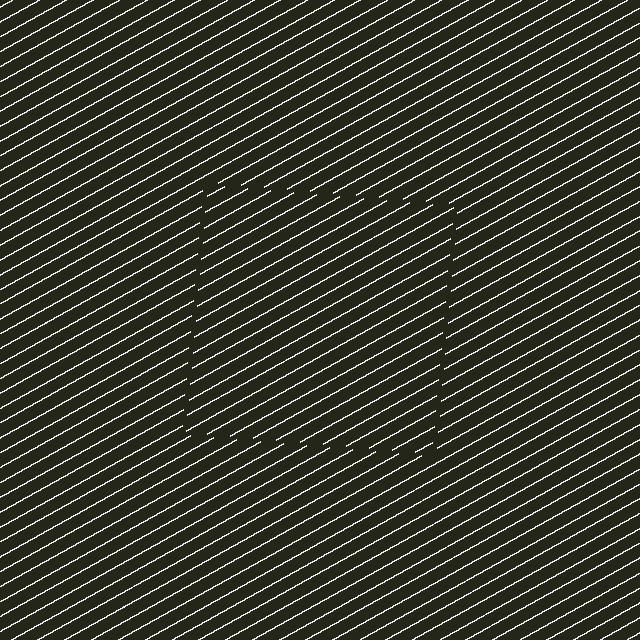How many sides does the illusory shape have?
4 sides — the line-ends trace a square.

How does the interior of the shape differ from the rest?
The interior of the shape contains the same grating, shifted by half a period — the contour is defined by the phase discontinuity where line-ends from the inner and outer gratings abut.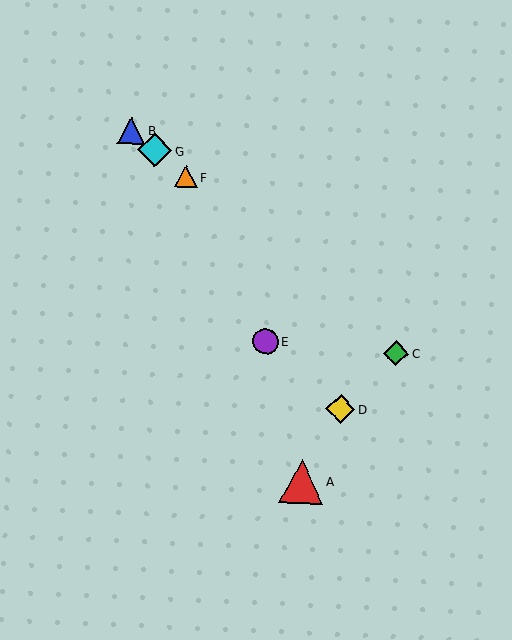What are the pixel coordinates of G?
Object G is at (155, 150).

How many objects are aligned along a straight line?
4 objects (B, C, F, G) are aligned along a straight line.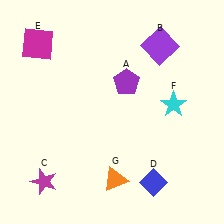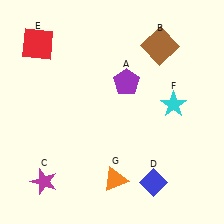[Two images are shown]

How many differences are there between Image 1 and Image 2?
There are 2 differences between the two images.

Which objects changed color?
B changed from purple to brown. E changed from magenta to red.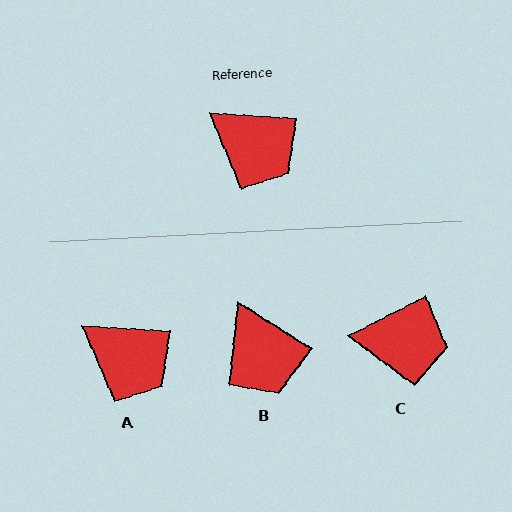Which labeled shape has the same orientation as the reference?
A.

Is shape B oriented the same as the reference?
No, it is off by about 28 degrees.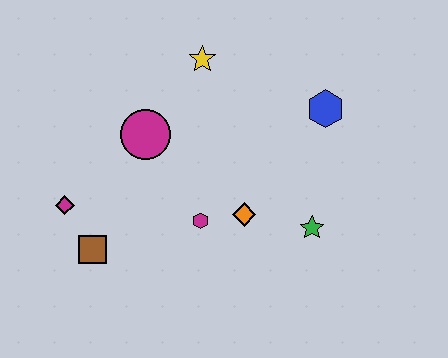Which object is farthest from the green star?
The magenta diamond is farthest from the green star.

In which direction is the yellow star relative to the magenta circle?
The yellow star is above the magenta circle.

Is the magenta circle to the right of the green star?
No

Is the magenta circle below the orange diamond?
No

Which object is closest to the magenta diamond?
The brown square is closest to the magenta diamond.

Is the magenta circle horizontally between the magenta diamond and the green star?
Yes